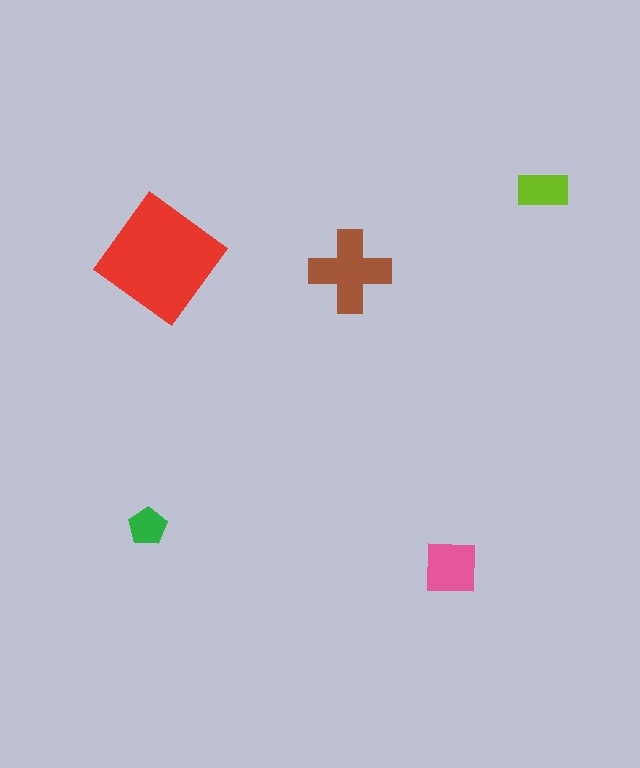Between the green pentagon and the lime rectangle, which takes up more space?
The lime rectangle.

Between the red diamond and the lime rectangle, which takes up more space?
The red diamond.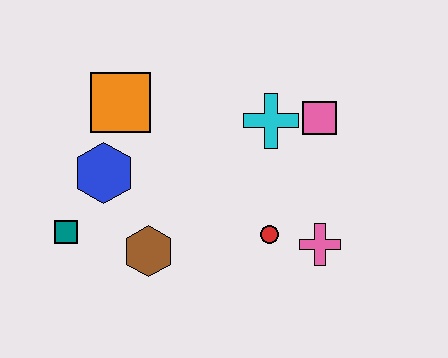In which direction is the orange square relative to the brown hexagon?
The orange square is above the brown hexagon.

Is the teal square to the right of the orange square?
No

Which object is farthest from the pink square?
The teal square is farthest from the pink square.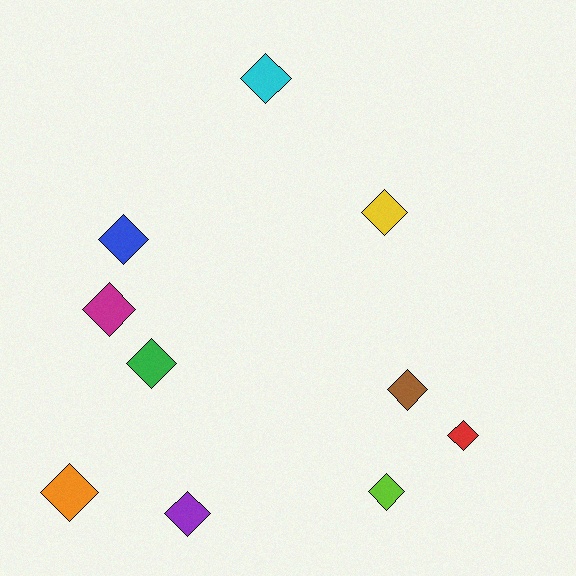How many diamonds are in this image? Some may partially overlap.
There are 10 diamonds.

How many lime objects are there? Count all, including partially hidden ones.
There is 1 lime object.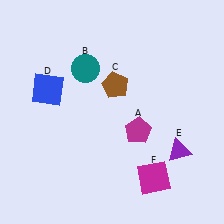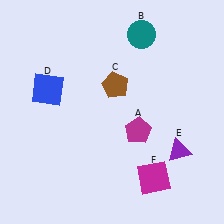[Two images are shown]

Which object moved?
The teal circle (B) moved right.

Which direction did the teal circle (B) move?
The teal circle (B) moved right.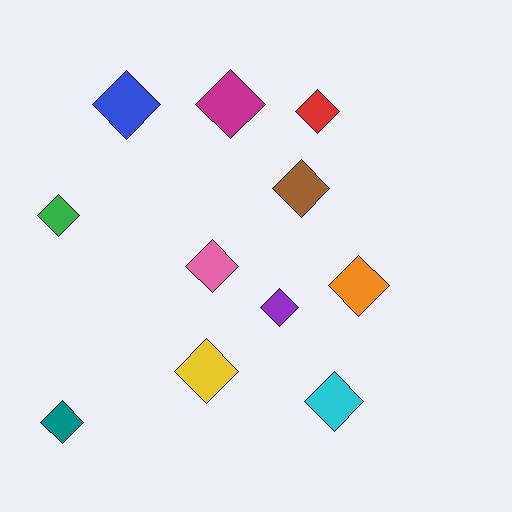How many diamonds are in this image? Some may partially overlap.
There are 11 diamonds.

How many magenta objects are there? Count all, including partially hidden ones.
There is 1 magenta object.